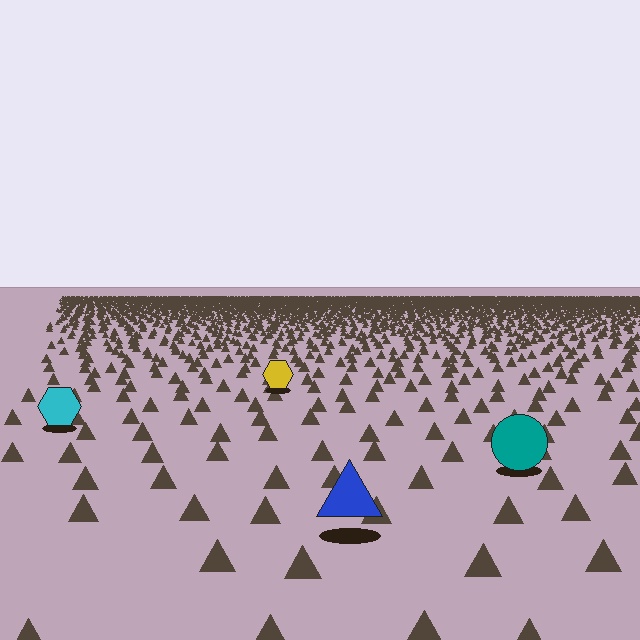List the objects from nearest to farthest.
From nearest to farthest: the blue triangle, the teal circle, the cyan hexagon, the yellow hexagon.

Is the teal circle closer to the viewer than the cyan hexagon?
Yes. The teal circle is closer — you can tell from the texture gradient: the ground texture is coarser near it.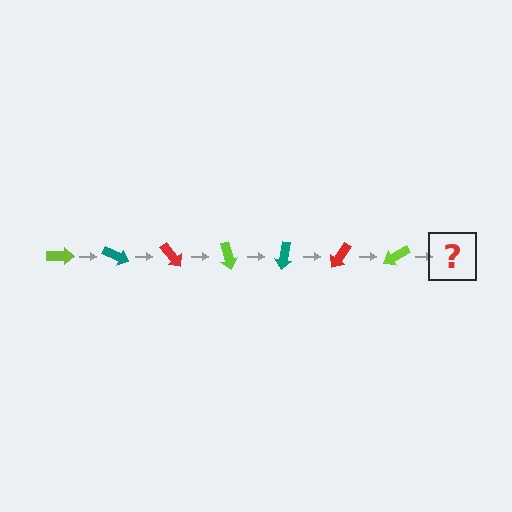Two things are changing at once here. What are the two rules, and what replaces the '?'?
The two rules are that it rotates 25 degrees each step and the color cycles through lime, teal, and red. The '?' should be a teal arrow, rotated 175 degrees from the start.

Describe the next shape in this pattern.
It should be a teal arrow, rotated 175 degrees from the start.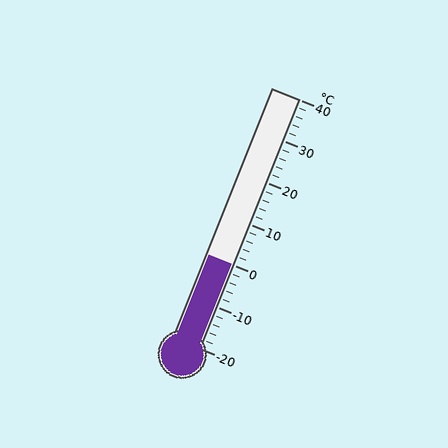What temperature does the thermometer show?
The thermometer shows approximately 0°C.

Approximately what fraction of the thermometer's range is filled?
The thermometer is filled to approximately 35% of its range.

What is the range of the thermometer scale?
The thermometer scale ranges from -20°C to 40°C.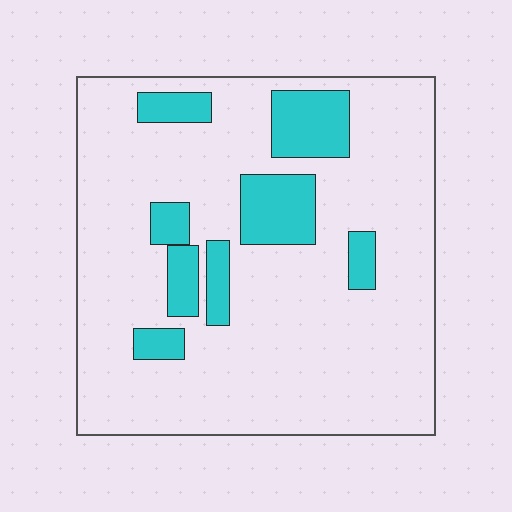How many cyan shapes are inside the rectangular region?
8.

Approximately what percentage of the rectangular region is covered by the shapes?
Approximately 15%.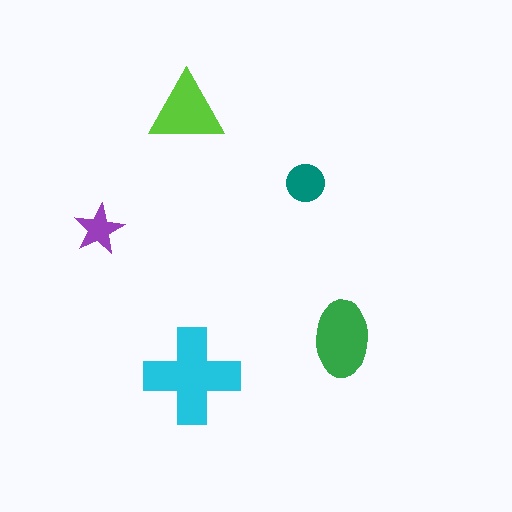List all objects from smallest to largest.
The purple star, the teal circle, the lime triangle, the green ellipse, the cyan cross.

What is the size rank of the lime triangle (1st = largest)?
3rd.